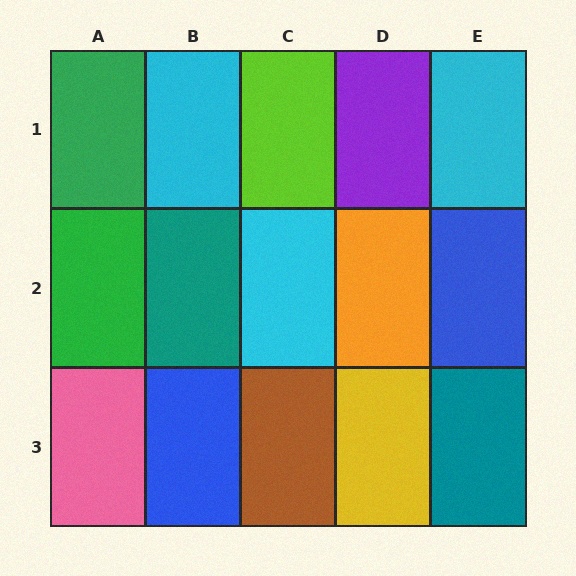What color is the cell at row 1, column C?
Lime.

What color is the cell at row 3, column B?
Blue.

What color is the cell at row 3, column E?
Teal.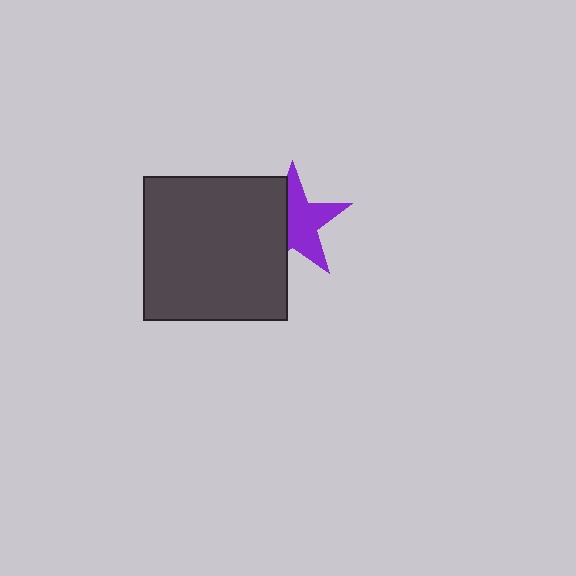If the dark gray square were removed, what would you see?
You would see the complete purple star.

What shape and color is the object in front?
The object in front is a dark gray square.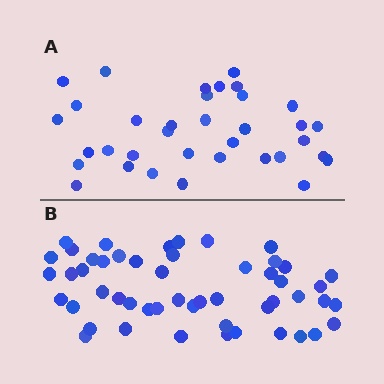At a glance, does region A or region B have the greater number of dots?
Region B (the bottom region) has more dots.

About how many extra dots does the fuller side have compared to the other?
Region B has approximately 15 more dots than region A.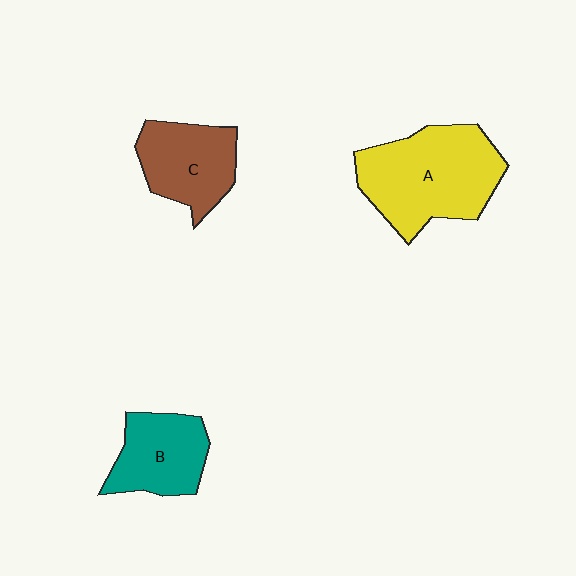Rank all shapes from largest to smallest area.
From largest to smallest: A (yellow), C (brown), B (teal).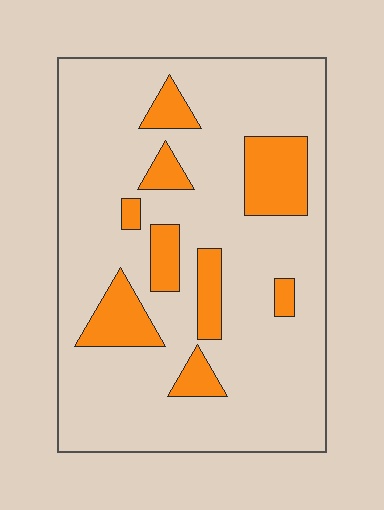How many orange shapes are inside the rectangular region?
9.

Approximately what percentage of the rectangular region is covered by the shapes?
Approximately 20%.